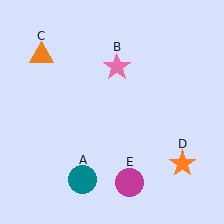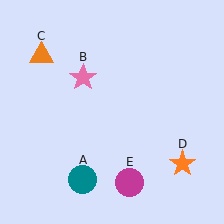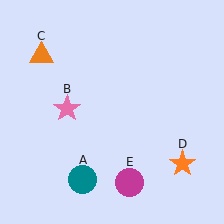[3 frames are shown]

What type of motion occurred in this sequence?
The pink star (object B) rotated counterclockwise around the center of the scene.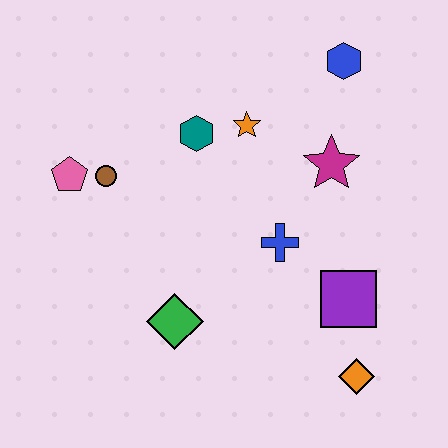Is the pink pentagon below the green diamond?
No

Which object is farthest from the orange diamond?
The pink pentagon is farthest from the orange diamond.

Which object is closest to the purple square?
The orange diamond is closest to the purple square.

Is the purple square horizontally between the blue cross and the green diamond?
No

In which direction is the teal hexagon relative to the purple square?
The teal hexagon is above the purple square.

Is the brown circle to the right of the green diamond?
No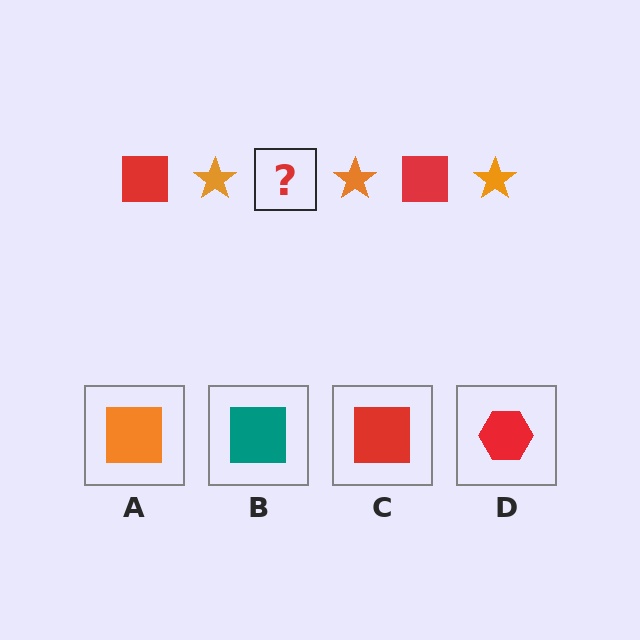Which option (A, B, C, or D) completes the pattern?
C.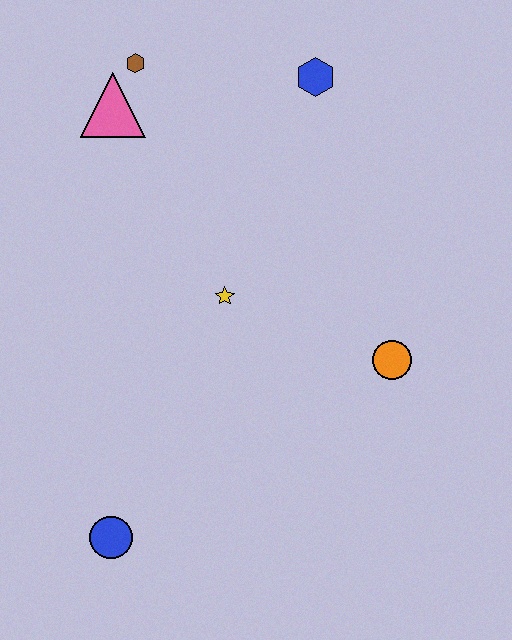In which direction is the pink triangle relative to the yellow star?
The pink triangle is above the yellow star.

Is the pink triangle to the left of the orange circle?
Yes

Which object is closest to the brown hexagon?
The pink triangle is closest to the brown hexagon.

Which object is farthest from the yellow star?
The blue circle is farthest from the yellow star.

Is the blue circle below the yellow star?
Yes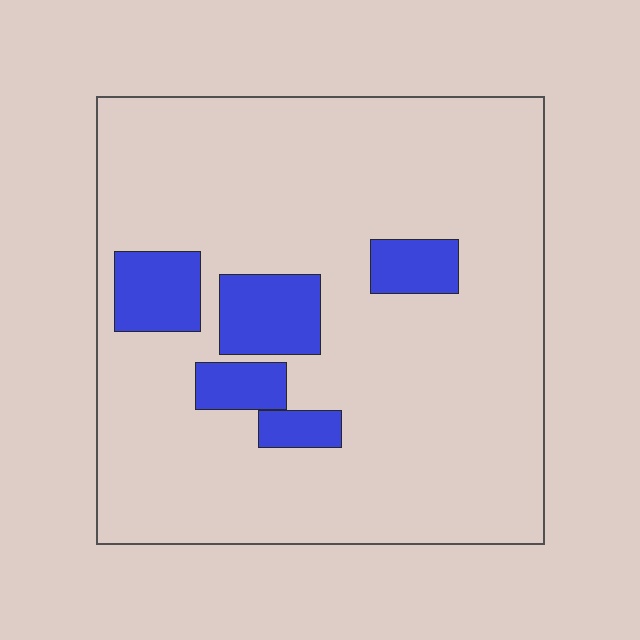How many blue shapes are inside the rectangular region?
5.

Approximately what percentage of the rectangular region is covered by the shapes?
Approximately 15%.